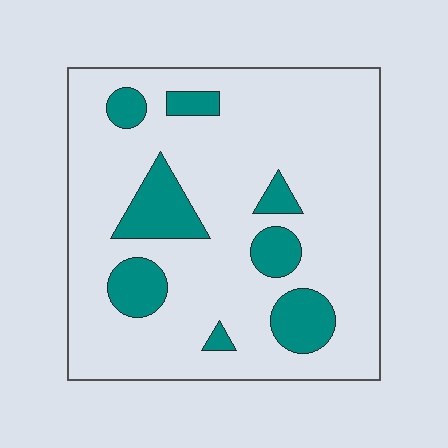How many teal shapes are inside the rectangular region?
8.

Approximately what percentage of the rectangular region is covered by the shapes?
Approximately 20%.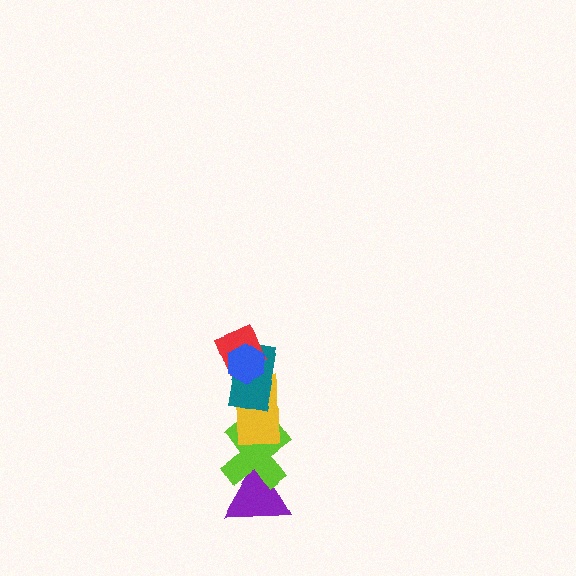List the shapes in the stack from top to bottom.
From top to bottom: the blue hexagon, the red diamond, the teal rectangle, the yellow rectangle, the lime cross, the purple triangle.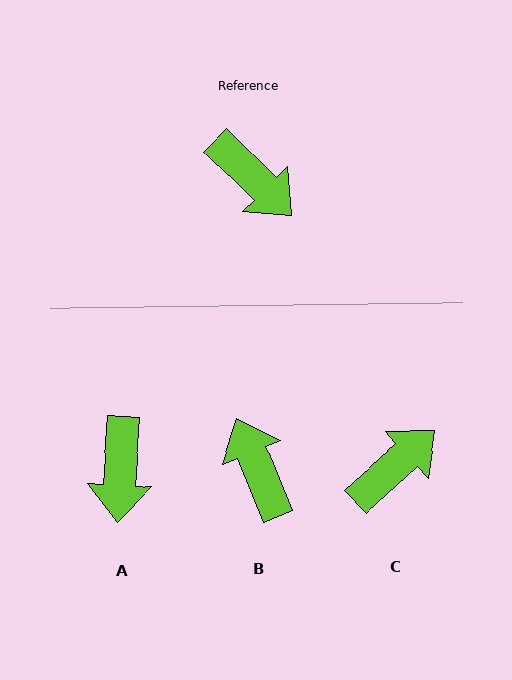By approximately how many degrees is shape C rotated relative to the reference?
Approximately 86 degrees counter-clockwise.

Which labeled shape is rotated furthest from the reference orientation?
B, about 157 degrees away.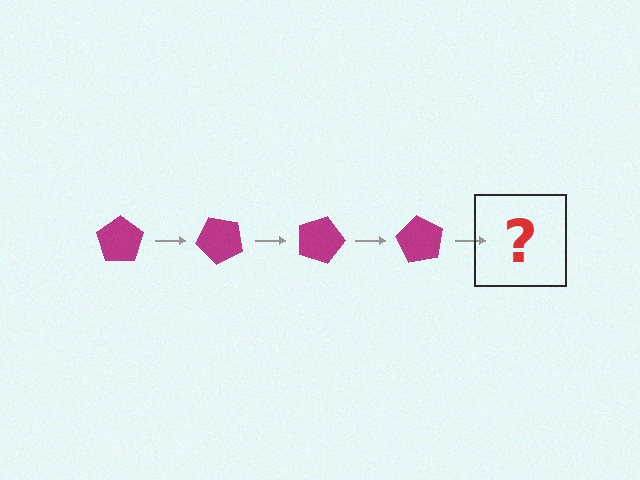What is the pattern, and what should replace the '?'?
The pattern is that the pentagon rotates 45 degrees each step. The '?' should be a magenta pentagon rotated 180 degrees.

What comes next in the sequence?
The next element should be a magenta pentagon rotated 180 degrees.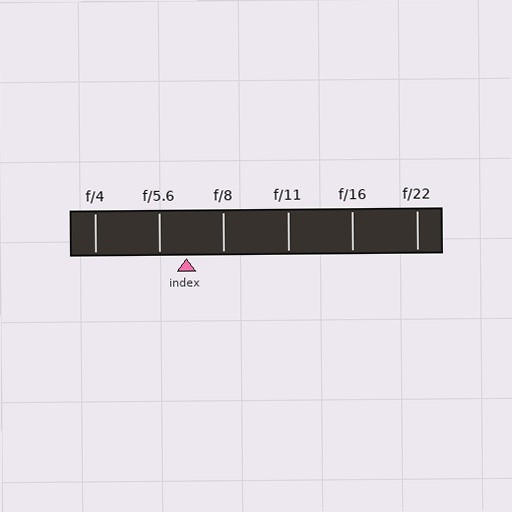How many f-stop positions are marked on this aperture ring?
There are 6 f-stop positions marked.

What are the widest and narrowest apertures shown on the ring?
The widest aperture shown is f/4 and the narrowest is f/22.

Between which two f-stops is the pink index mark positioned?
The index mark is between f/5.6 and f/8.